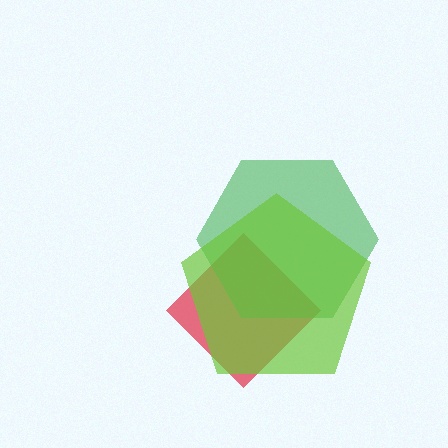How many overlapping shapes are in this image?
There are 3 overlapping shapes in the image.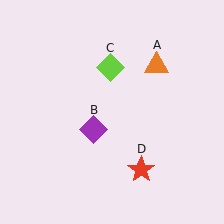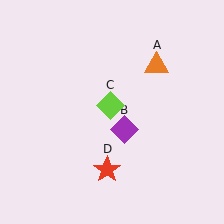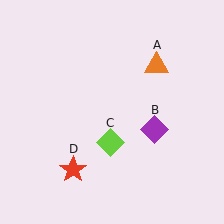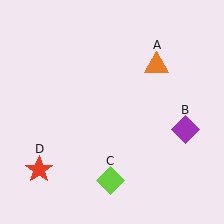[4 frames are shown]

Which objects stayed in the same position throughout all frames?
Orange triangle (object A) remained stationary.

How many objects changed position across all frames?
3 objects changed position: purple diamond (object B), lime diamond (object C), red star (object D).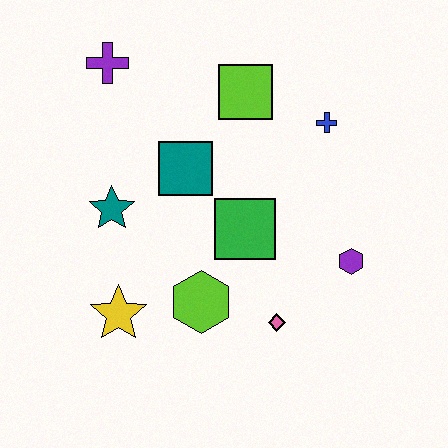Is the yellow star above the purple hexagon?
No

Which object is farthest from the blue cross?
The yellow star is farthest from the blue cross.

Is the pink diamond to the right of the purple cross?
Yes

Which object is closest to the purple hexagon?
The pink diamond is closest to the purple hexagon.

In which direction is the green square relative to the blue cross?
The green square is below the blue cross.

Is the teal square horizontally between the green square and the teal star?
Yes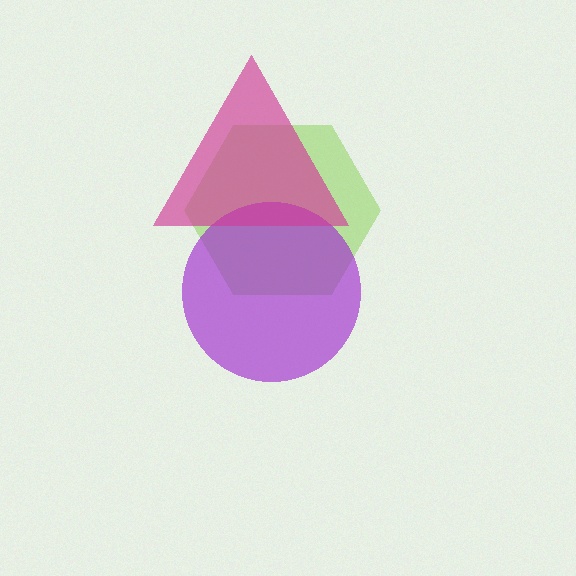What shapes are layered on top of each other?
The layered shapes are: a lime hexagon, a purple circle, a magenta triangle.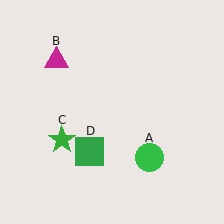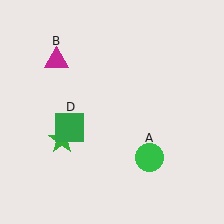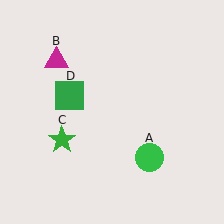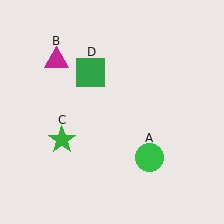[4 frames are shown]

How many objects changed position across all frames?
1 object changed position: green square (object D).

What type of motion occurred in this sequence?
The green square (object D) rotated clockwise around the center of the scene.